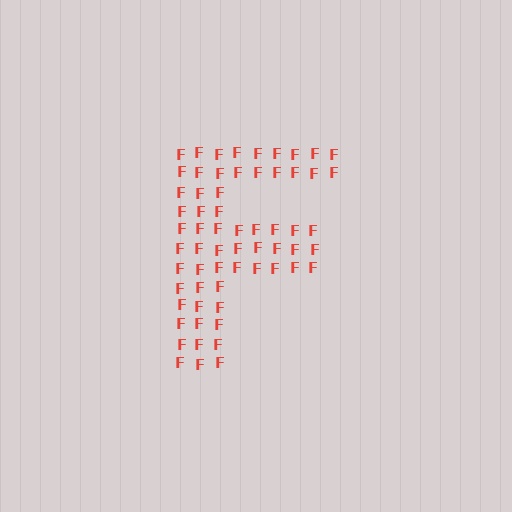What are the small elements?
The small elements are letter F's.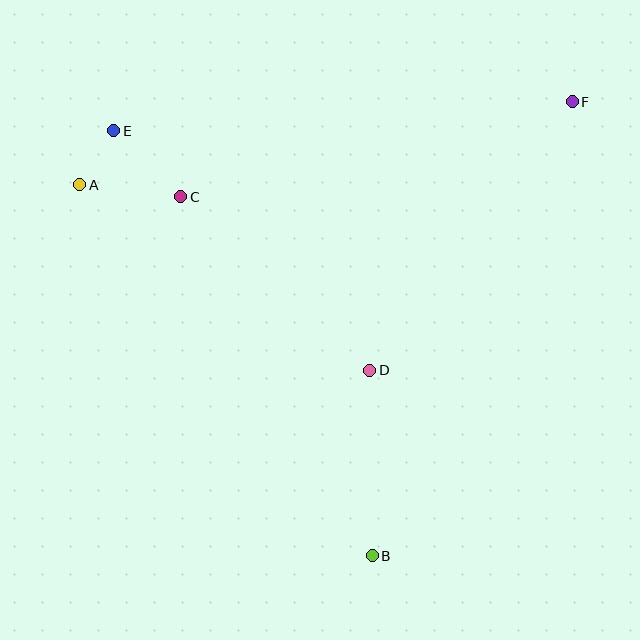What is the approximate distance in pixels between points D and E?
The distance between D and E is approximately 351 pixels.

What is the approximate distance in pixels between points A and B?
The distance between A and B is approximately 472 pixels.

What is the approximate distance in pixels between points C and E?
The distance between C and E is approximately 94 pixels.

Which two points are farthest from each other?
Points A and F are farthest from each other.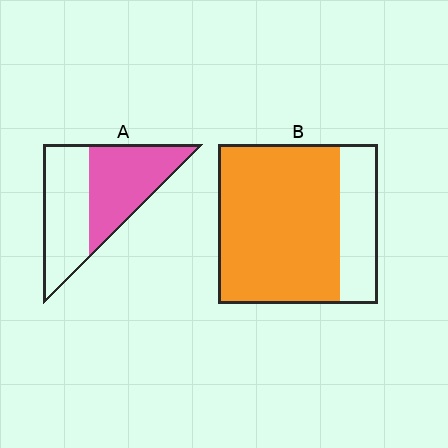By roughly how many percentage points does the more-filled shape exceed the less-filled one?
By roughly 25 percentage points (B over A).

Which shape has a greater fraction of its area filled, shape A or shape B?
Shape B.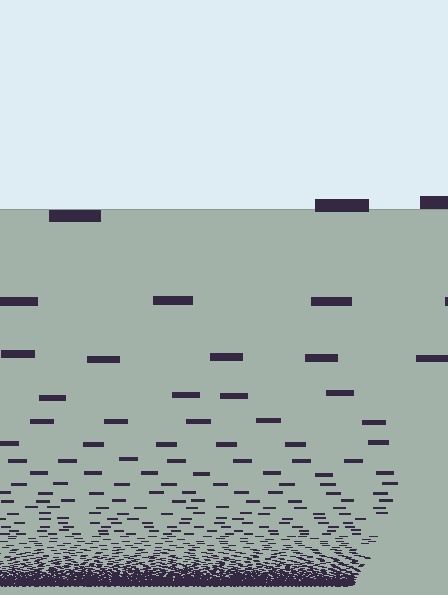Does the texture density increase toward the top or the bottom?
Density increases toward the bottom.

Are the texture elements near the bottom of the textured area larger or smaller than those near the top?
Smaller. The gradient is inverted — elements near the bottom are smaller and denser.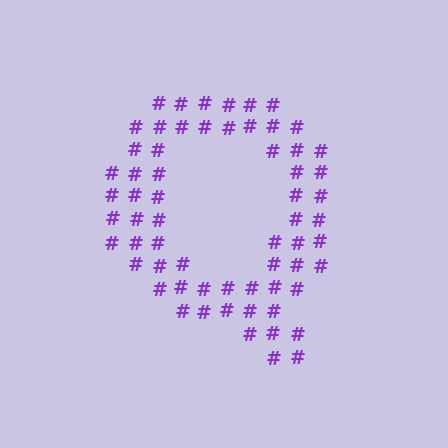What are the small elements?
The small elements are hash symbols.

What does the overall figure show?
The overall figure shows the letter Q.